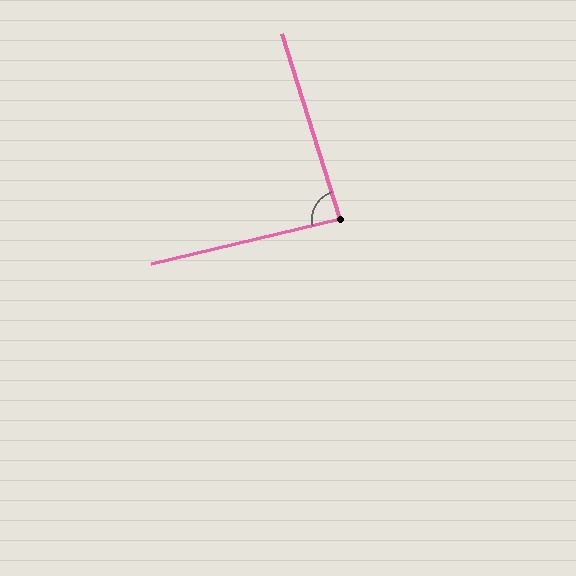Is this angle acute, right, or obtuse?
It is approximately a right angle.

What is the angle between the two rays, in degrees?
Approximately 86 degrees.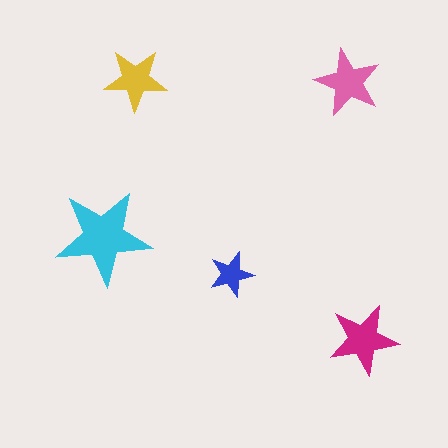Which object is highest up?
The yellow star is topmost.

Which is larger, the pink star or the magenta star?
The magenta one.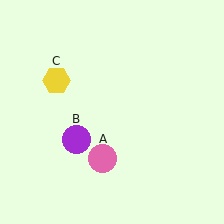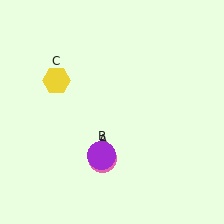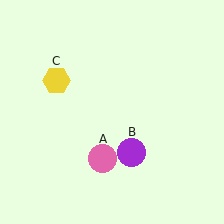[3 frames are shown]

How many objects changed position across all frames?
1 object changed position: purple circle (object B).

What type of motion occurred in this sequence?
The purple circle (object B) rotated counterclockwise around the center of the scene.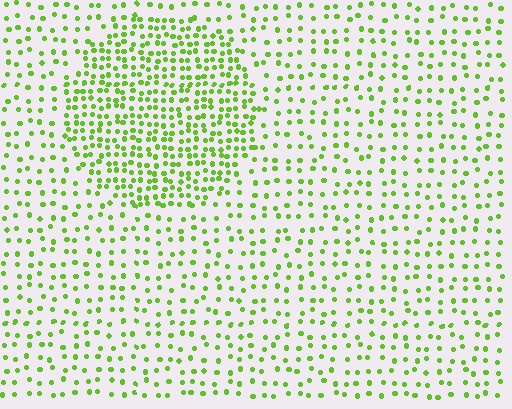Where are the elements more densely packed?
The elements are more densely packed inside the circle boundary.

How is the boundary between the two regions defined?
The boundary is defined by a change in element density (approximately 2.2x ratio). All elements are the same color, size, and shape.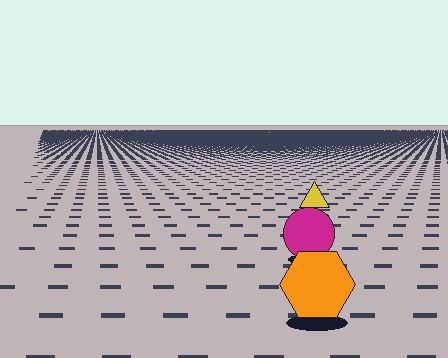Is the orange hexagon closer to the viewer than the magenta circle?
Yes. The orange hexagon is closer — you can tell from the texture gradient: the ground texture is coarser near it.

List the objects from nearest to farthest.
From nearest to farthest: the orange hexagon, the magenta circle, the yellow triangle.